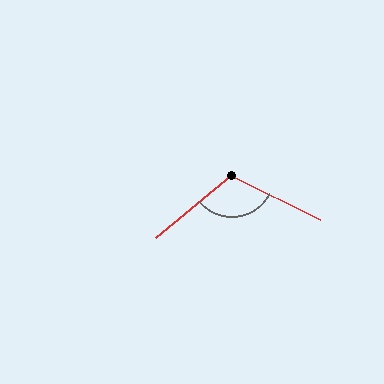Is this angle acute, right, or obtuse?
It is obtuse.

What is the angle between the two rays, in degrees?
Approximately 114 degrees.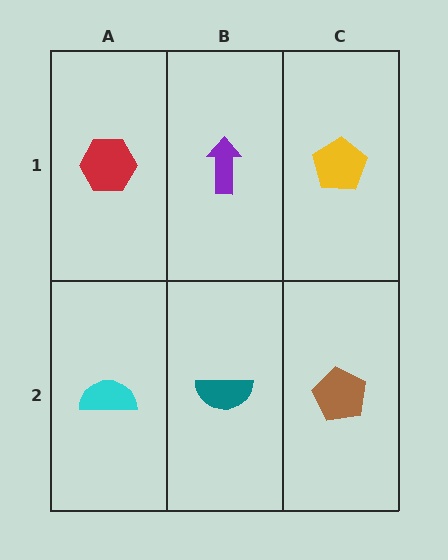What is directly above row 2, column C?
A yellow pentagon.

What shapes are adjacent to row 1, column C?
A brown pentagon (row 2, column C), a purple arrow (row 1, column B).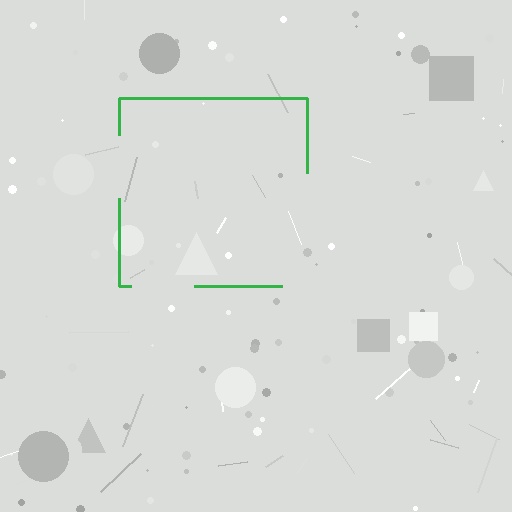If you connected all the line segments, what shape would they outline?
They would outline a square.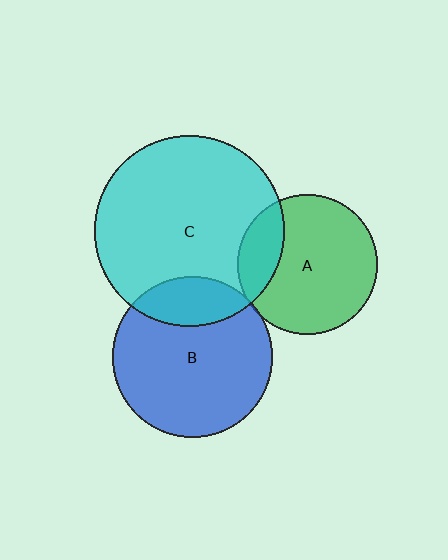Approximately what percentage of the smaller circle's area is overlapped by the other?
Approximately 20%.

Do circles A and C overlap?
Yes.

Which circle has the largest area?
Circle C (cyan).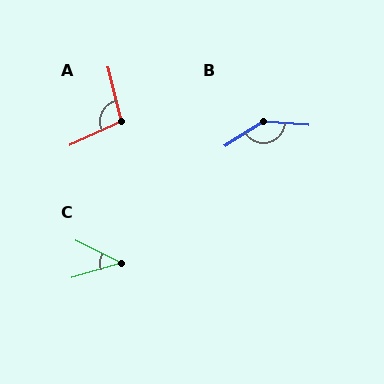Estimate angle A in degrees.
Approximately 101 degrees.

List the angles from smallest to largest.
C (43°), A (101°), B (142°).